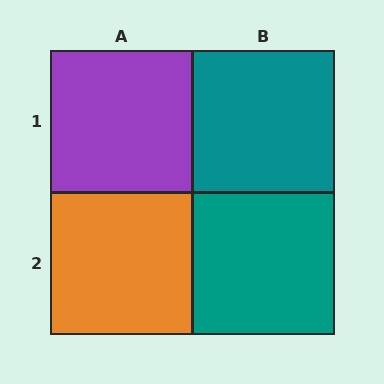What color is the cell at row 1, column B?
Teal.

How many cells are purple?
1 cell is purple.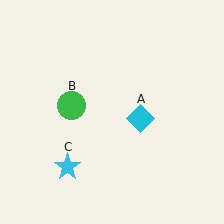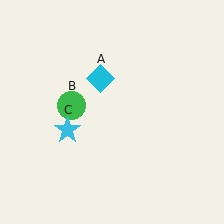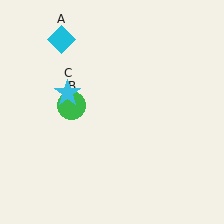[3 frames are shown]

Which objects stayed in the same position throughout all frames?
Green circle (object B) remained stationary.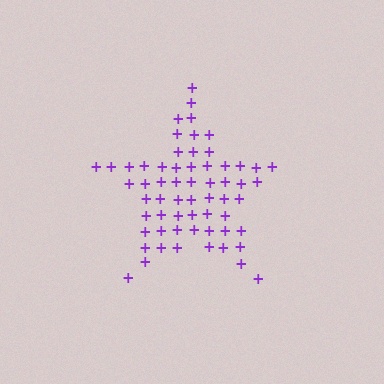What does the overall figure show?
The overall figure shows a star.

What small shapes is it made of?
It is made of small plus signs.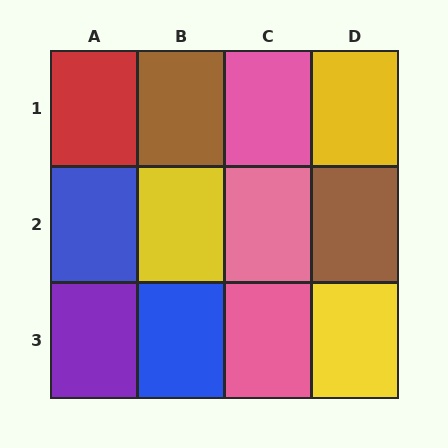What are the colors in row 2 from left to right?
Blue, yellow, pink, brown.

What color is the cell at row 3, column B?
Blue.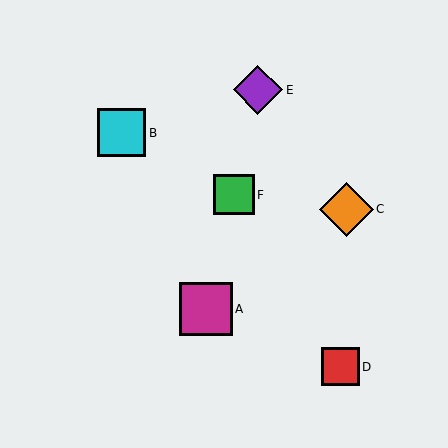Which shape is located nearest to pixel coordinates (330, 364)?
The red square (labeled D) at (340, 367) is nearest to that location.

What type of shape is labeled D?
Shape D is a red square.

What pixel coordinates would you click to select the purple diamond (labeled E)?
Click at (258, 90) to select the purple diamond E.